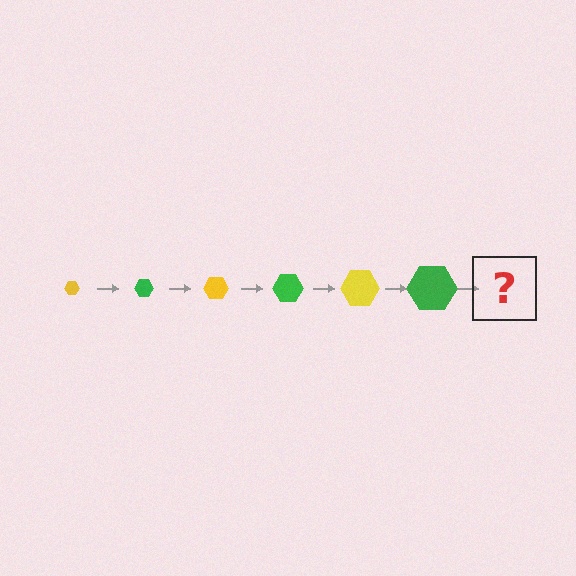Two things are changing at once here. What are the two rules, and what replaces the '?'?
The two rules are that the hexagon grows larger each step and the color cycles through yellow and green. The '?' should be a yellow hexagon, larger than the previous one.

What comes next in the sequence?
The next element should be a yellow hexagon, larger than the previous one.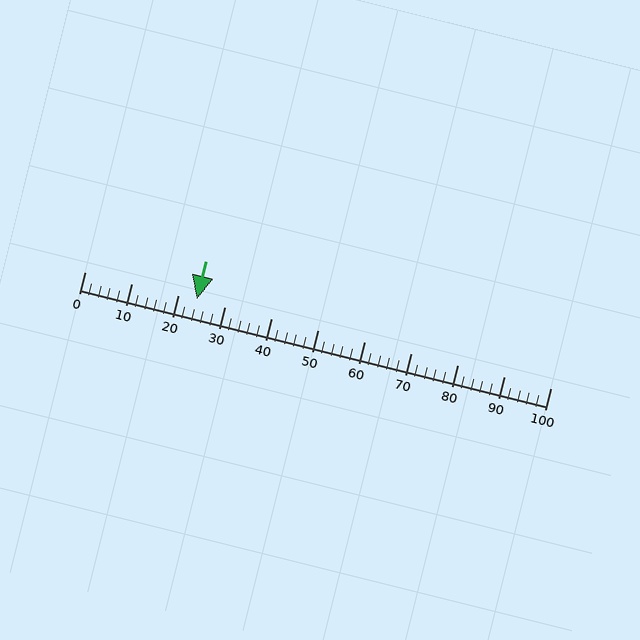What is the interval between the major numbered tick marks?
The major tick marks are spaced 10 units apart.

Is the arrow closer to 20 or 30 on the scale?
The arrow is closer to 20.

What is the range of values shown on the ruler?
The ruler shows values from 0 to 100.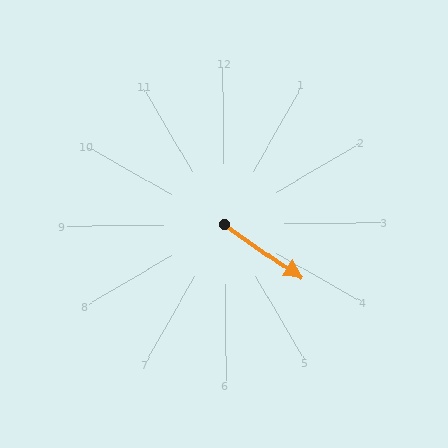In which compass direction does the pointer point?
Southeast.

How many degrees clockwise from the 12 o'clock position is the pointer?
Approximately 125 degrees.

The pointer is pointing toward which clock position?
Roughly 4 o'clock.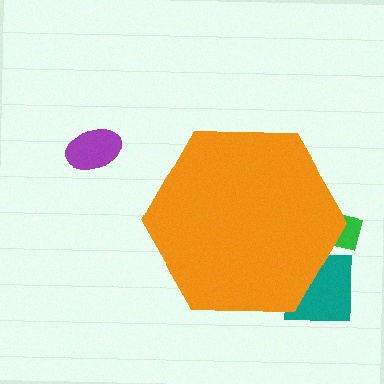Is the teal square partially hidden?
Yes, the teal square is partially hidden behind the orange hexagon.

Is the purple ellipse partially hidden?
No, the purple ellipse is fully visible.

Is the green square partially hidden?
Yes, the green square is partially hidden behind the orange hexagon.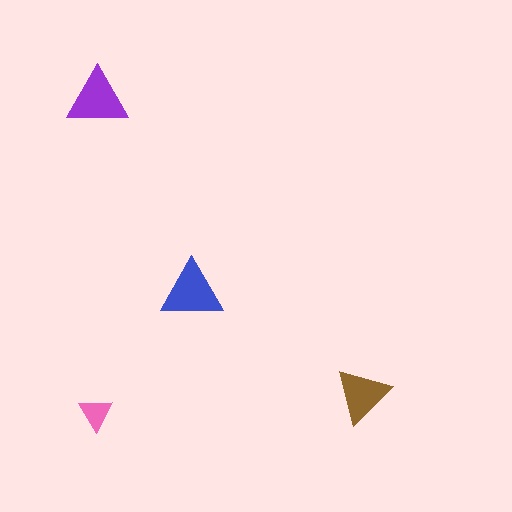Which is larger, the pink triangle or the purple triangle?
The purple one.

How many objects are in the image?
There are 4 objects in the image.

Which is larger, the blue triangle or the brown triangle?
The blue one.